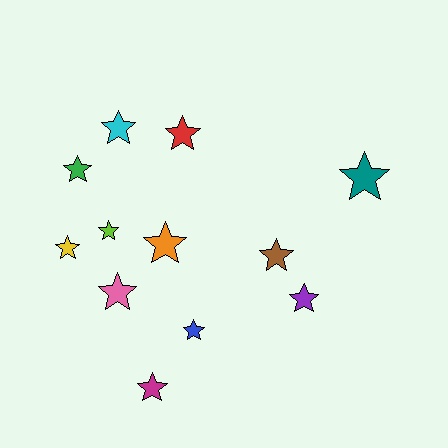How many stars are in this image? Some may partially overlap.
There are 12 stars.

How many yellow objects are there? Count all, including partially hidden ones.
There is 1 yellow object.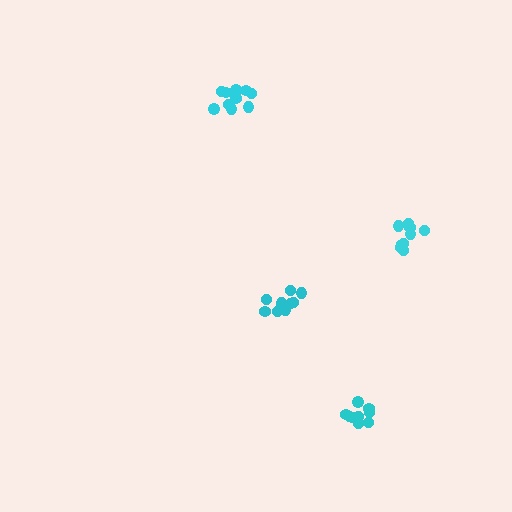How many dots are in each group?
Group 1: 9 dots, Group 2: 12 dots, Group 3: 12 dots, Group 4: 9 dots (42 total).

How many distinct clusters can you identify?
There are 4 distinct clusters.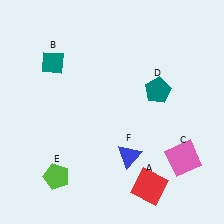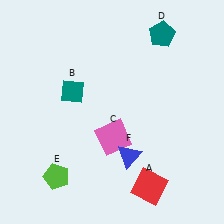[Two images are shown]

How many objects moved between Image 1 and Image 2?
3 objects moved between the two images.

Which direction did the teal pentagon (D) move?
The teal pentagon (D) moved up.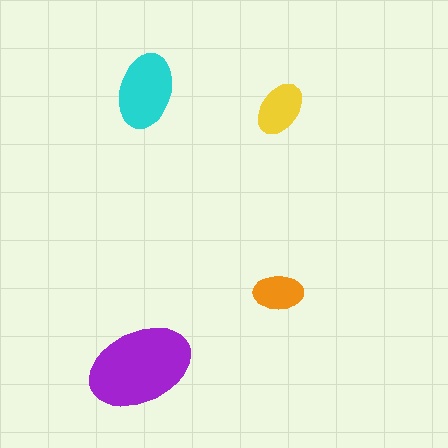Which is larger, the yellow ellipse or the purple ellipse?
The purple one.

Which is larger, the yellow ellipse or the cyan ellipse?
The cyan one.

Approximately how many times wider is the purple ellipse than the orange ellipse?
About 2 times wider.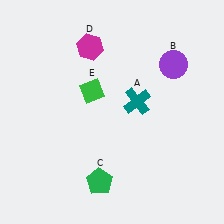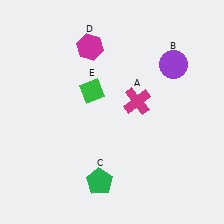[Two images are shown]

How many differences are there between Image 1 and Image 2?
There is 1 difference between the two images.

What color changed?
The cross (A) changed from teal in Image 1 to magenta in Image 2.